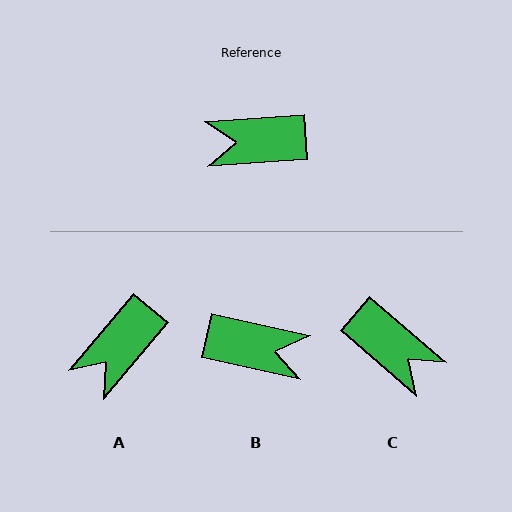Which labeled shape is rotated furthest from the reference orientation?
B, about 163 degrees away.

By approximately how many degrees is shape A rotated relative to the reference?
Approximately 46 degrees counter-clockwise.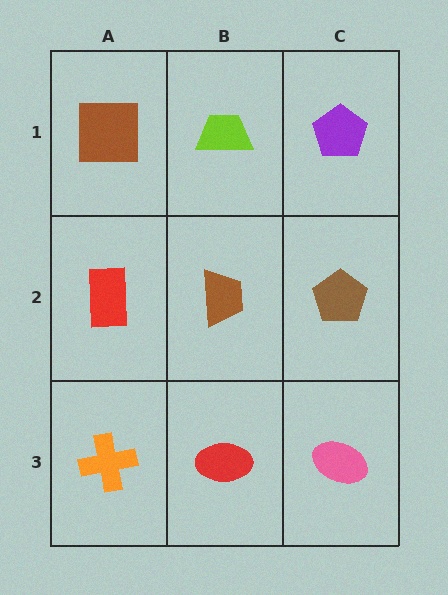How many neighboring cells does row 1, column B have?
3.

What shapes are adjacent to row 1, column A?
A red rectangle (row 2, column A), a lime trapezoid (row 1, column B).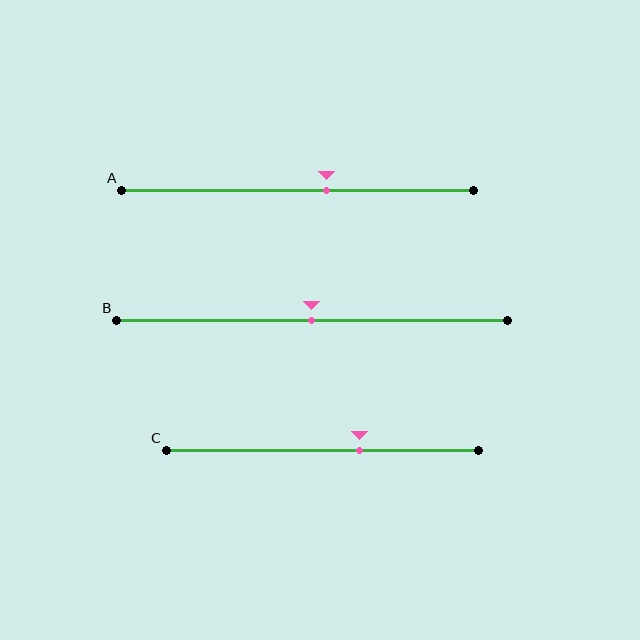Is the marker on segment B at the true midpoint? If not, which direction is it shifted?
Yes, the marker on segment B is at the true midpoint.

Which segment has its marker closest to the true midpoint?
Segment B has its marker closest to the true midpoint.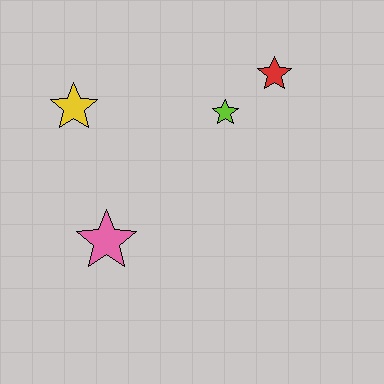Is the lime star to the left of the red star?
Yes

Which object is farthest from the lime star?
The pink star is farthest from the lime star.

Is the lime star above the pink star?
Yes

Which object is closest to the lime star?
The red star is closest to the lime star.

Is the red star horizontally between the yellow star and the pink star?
No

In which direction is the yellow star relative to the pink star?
The yellow star is above the pink star.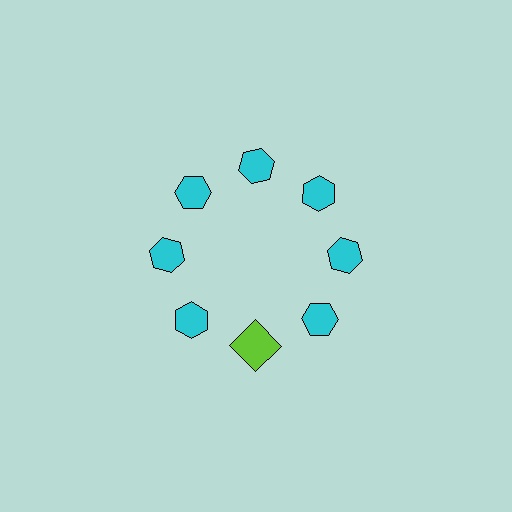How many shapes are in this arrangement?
There are 8 shapes arranged in a ring pattern.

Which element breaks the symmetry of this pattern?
The lime square at roughly the 6 o'clock position breaks the symmetry. All other shapes are cyan hexagons.